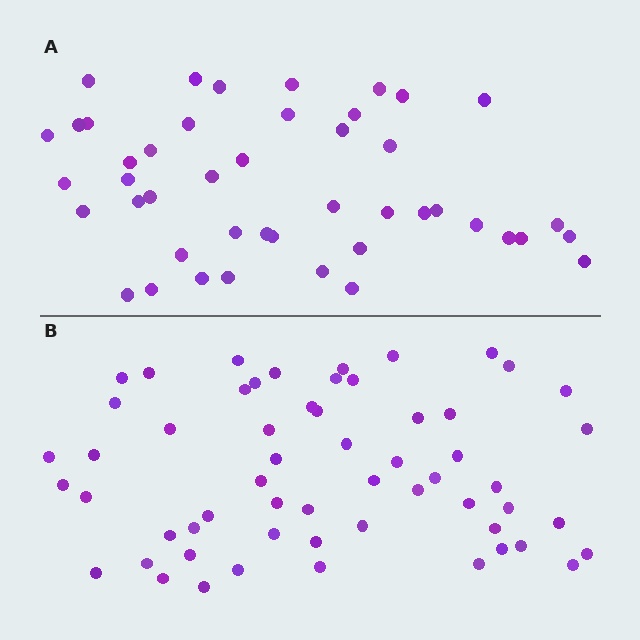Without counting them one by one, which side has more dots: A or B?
Region B (the bottom region) has more dots.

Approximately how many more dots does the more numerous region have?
Region B has approximately 15 more dots than region A.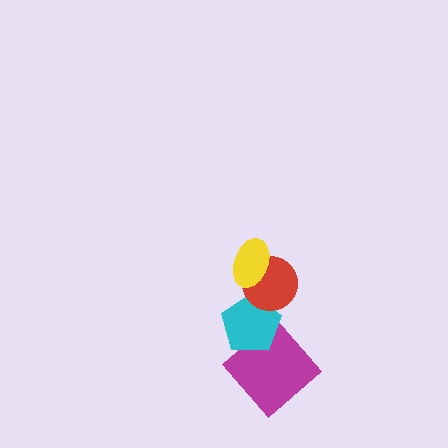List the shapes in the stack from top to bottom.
From top to bottom: the yellow ellipse, the red circle, the cyan pentagon, the magenta diamond.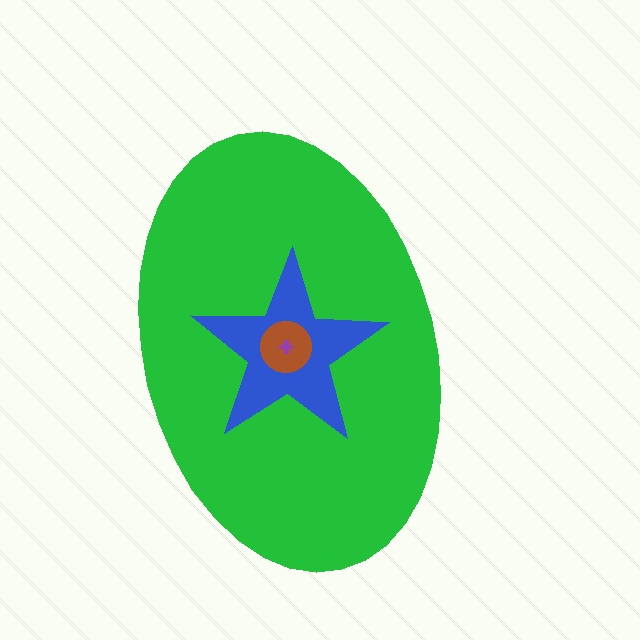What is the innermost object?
The purple cross.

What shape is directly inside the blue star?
The brown circle.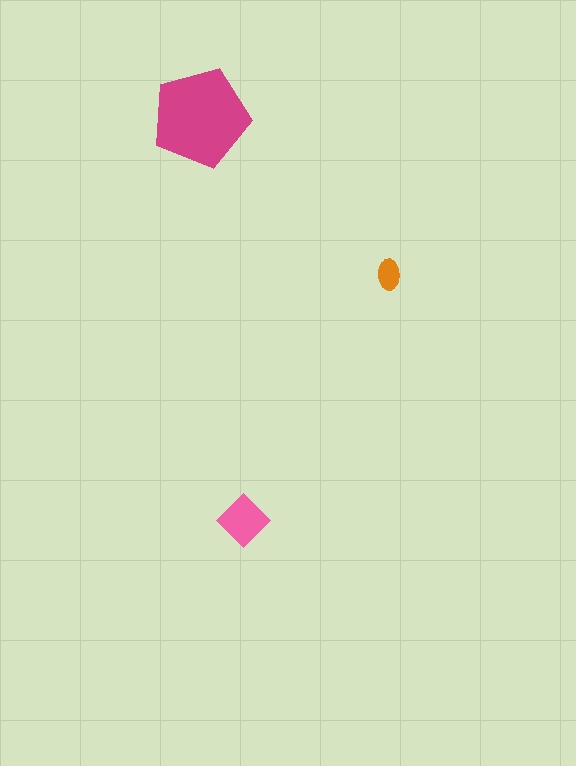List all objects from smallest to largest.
The orange ellipse, the pink diamond, the magenta pentagon.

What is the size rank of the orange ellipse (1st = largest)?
3rd.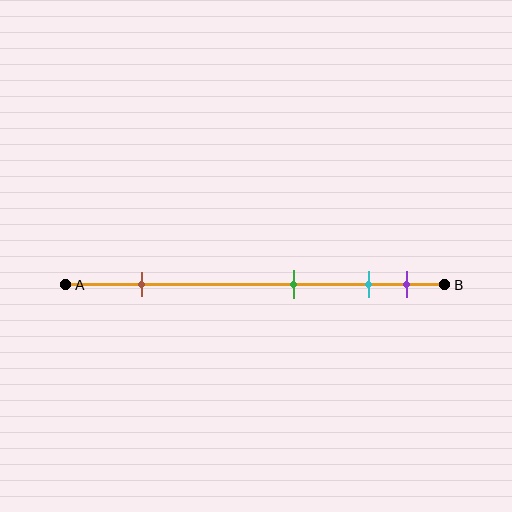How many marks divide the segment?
There are 4 marks dividing the segment.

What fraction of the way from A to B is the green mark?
The green mark is approximately 60% (0.6) of the way from A to B.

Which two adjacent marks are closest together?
The cyan and purple marks are the closest adjacent pair.